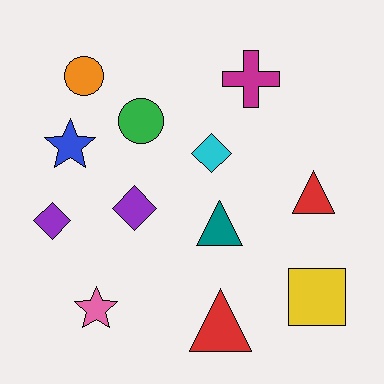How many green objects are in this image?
There is 1 green object.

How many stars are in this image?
There are 2 stars.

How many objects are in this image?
There are 12 objects.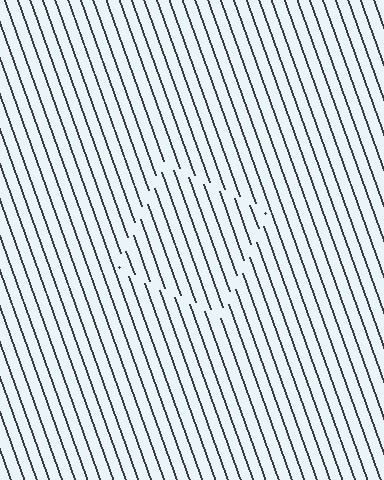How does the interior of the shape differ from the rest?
The interior of the shape contains the same grating, shifted by half a period — the contour is defined by the phase discontinuity where line-ends from the inner and outer gratings abut.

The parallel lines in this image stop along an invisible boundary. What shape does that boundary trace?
An illusory square. The interior of the shape contains the same grating, shifted by half a period — the contour is defined by the phase discontinuity where line-ends from the inner and outer gratings abut.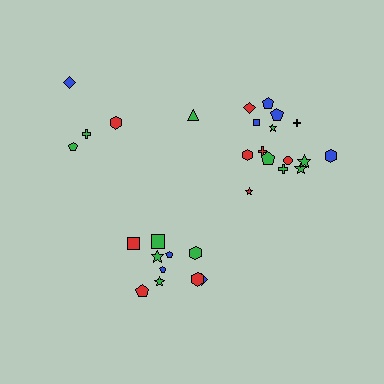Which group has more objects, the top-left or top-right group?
The top-right group.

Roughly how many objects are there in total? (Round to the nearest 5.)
Roughly 30 objects in total.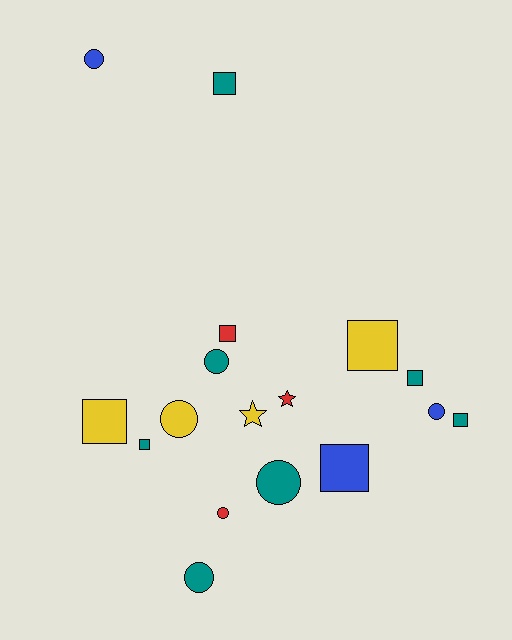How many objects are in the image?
There are 17 objects.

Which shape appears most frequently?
Square, with 8 objects.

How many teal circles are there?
There are 3 teal circles.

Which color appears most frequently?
Teal, with 7 objects.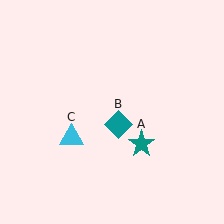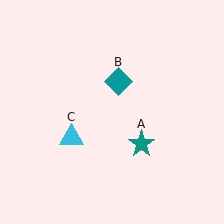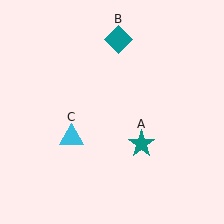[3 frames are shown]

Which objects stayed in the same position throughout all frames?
Teal star (object A) and cyan triangle (object C) remained stationary.